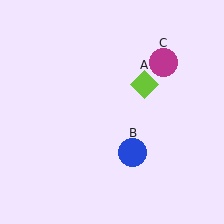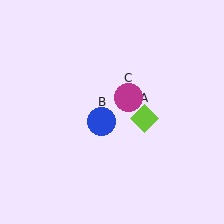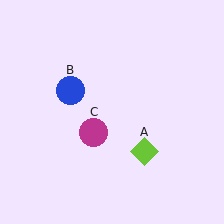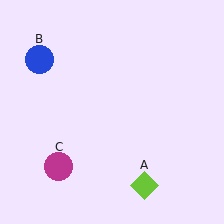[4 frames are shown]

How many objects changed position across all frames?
3 objects changed position: lime diamond (object A), blue circle (object B), magenta circle (object C).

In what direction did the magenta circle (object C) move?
The magenta circle (object C) moved down and to the left.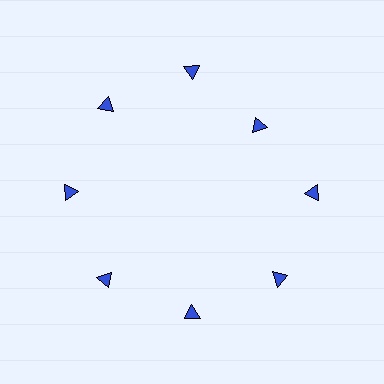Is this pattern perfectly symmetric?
No. The 8 blue triangles are arranged in a ring, but one element near the 2 o'clock position is pulled inward toward the center, breaking the 8-fold rotational symmetry.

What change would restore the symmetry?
The symmetry would be restored by moving it outward, back onto the ring so that all 8 triangles sit at equal angles and equal distance from the center.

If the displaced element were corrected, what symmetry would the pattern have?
It would have 8-fold rotational symmetry — the pattern would map onto itself every 45 degrees.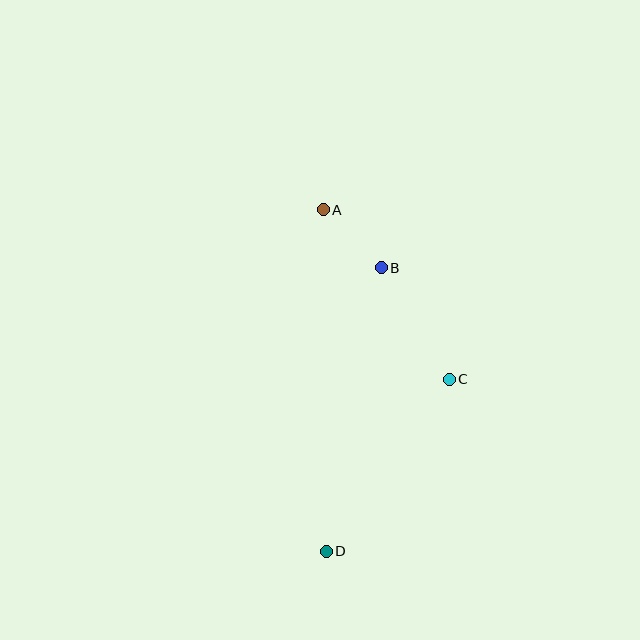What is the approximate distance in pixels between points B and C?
The distance between B and C is approximately 130 pixels.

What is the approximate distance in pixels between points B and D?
The distance between B and D is approximately 288 pixels.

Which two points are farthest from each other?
Points A and D are farthest from each other.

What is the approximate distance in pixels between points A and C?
The distance between A and C is approximately 211 pixels.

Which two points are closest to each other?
Points A and B are closest to each other.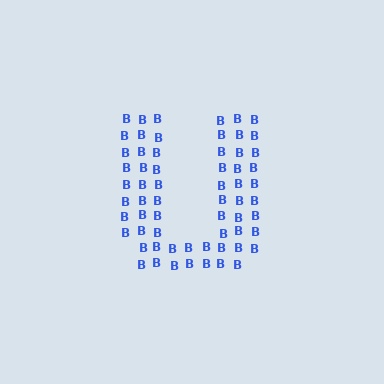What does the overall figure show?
The overall figure shows the letter U.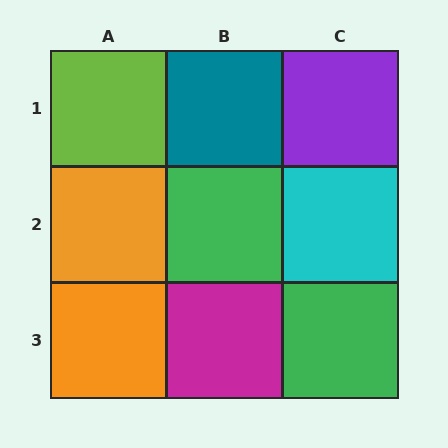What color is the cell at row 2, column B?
Green.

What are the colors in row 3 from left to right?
Orange, magenta, green.